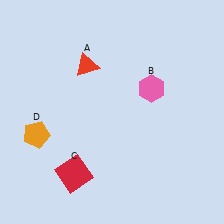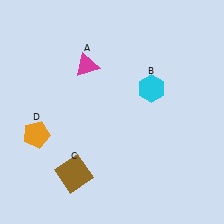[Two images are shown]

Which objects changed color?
A changed from red to magenta. B changed from pink to cyan. C changed from red to brown.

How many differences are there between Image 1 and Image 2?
There are 3 differences between the two images.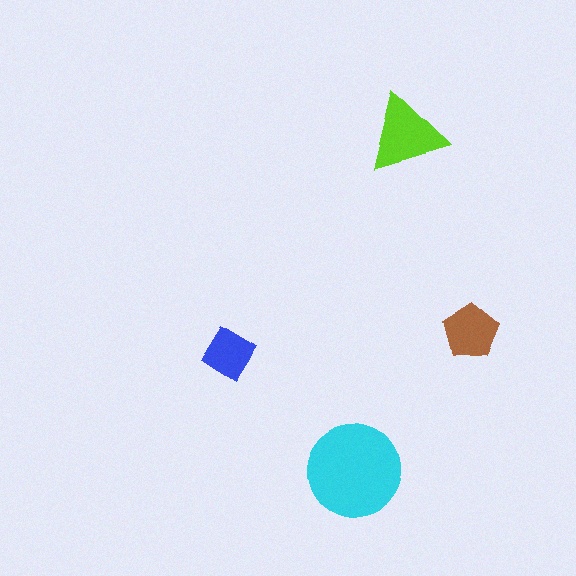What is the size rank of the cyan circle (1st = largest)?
1st.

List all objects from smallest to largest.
The blue diamond, the brown pentagon, the lime triangle, the cyan circle.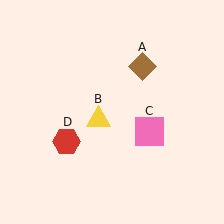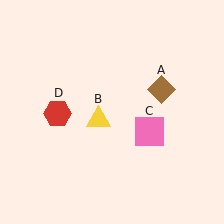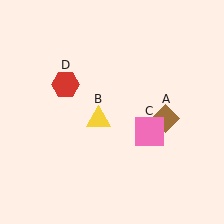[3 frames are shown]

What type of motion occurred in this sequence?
The brown diamond (object A), red hexagon (object D) rotated clockwise around the center of the scene.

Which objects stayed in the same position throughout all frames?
Yellow triangle (object B) and pink square (object C) remained stationary.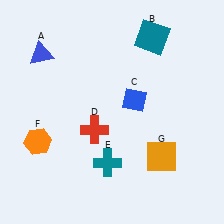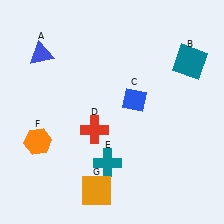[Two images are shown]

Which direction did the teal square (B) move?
The teal square (B) moved right.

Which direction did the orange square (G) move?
The orange square (G) moved left.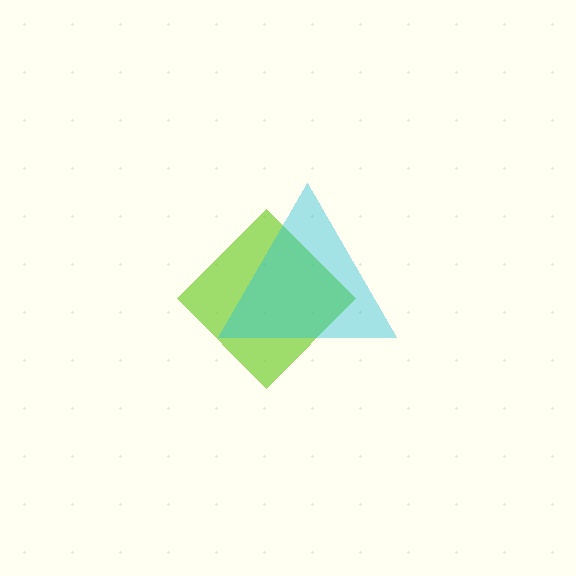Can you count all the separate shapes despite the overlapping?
Yes, there are 2 separate shapes.